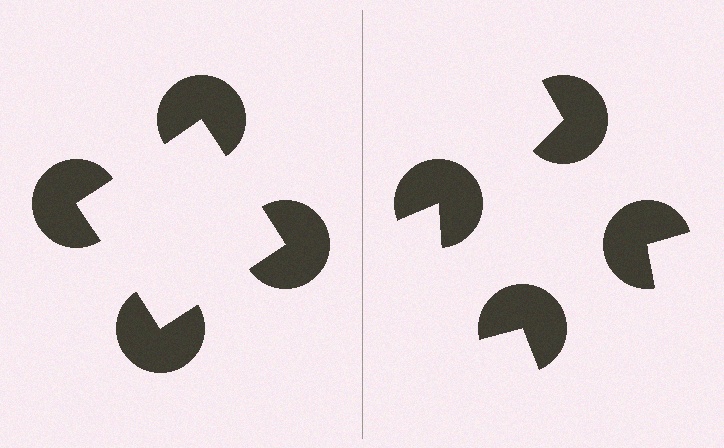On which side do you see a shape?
An illusory square appears on the left side. On the right side the wedge cuts are rotated, so no coherent shape forms.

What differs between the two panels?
The pac-man discs are positioned identically on both sides; only the wedge orientations differ. On the left they align to a square; on the right they are misaligned.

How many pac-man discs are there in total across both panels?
8 — 4 on each side.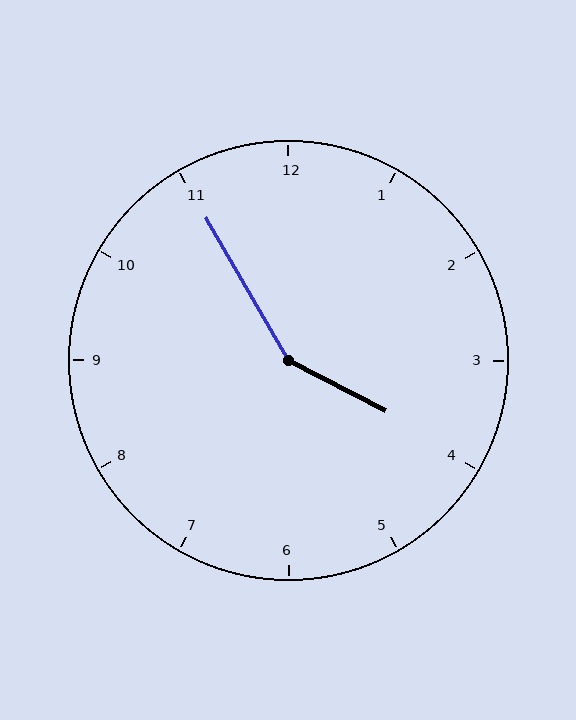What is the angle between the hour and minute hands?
Approximately 148 degrees.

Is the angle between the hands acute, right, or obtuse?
It is obtuse.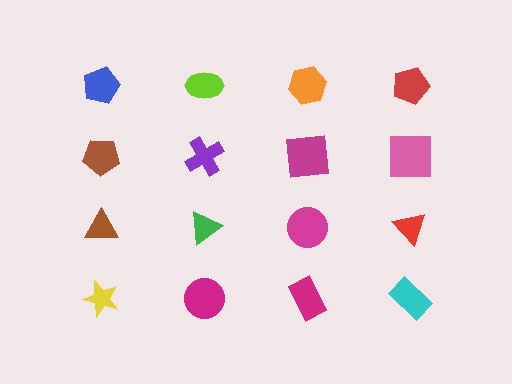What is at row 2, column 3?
A magenta square.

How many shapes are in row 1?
4 shapes.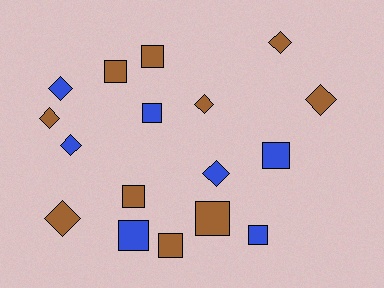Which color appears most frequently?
Brown, with 10 objects.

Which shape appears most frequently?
Square, with 9 objects.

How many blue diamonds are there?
There are 3 blue diamonds.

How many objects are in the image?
There are 17 objects.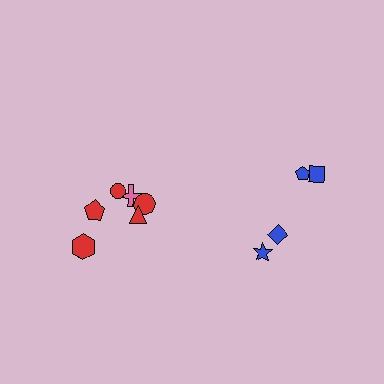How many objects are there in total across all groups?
There are 10 objects.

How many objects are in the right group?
There are 4 objects.